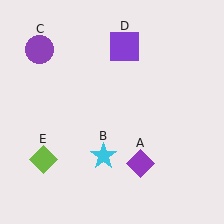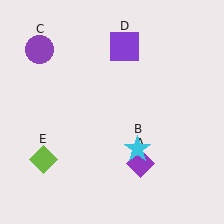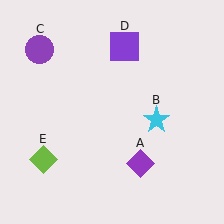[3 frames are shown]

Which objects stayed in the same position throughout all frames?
Purple diamond (object A) and purple circle (object C) and purple square (object D) and lime diamond (object E) remained stationary.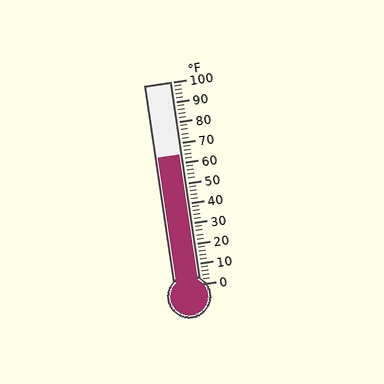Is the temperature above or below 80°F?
The temperature is below 80°F.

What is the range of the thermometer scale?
The thermometer scale ranges from 0°F to 100°F.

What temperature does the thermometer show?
The thermometer shows approximately 64°F.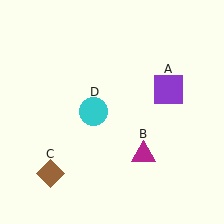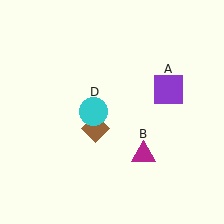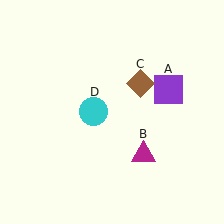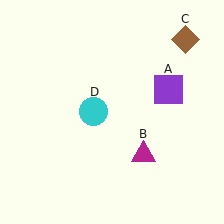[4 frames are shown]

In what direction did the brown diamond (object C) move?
The brown diamond (object C) moved up and to the right.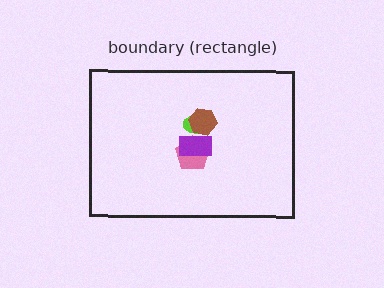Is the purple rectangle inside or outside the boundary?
Inside.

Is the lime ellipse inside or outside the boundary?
Inside.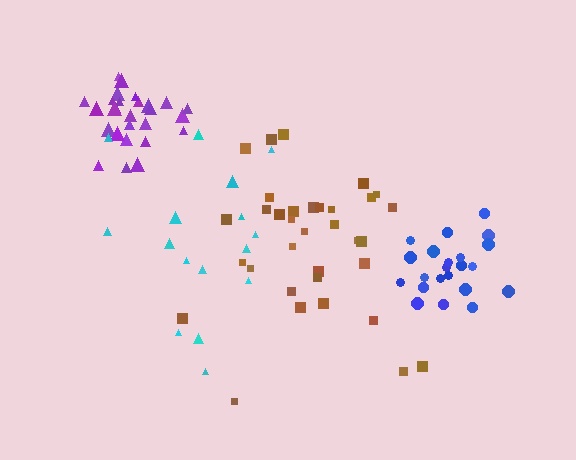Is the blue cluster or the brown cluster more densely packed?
Blue.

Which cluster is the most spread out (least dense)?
Cyan.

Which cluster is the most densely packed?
Purple.